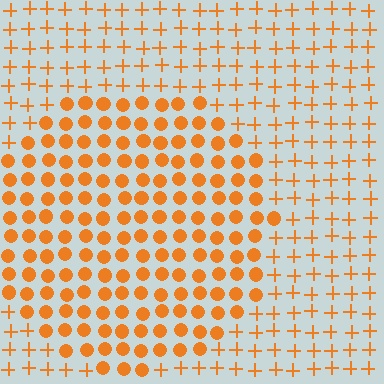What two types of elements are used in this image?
The image uses circles inside the circle region and plus signs outside it.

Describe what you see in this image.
The image is filled with small orange elements arranged in a uniform grid. A circle-shaped region contains circles, while the surrounding area contains plus signs. The boundary is defined purely by the change in element shape.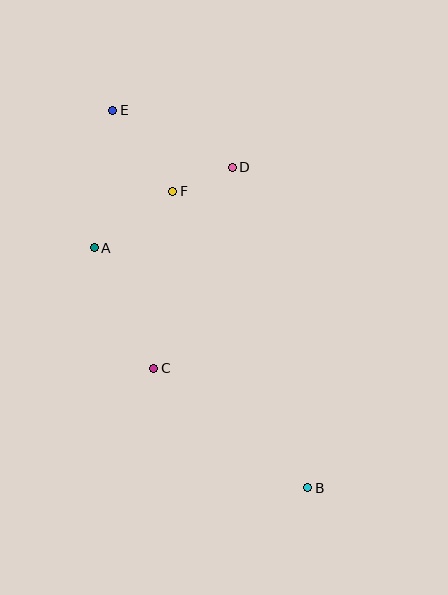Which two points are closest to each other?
Points D and F are closest to each other.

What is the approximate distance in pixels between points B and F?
The distance between B and F is approximately 325 pixels.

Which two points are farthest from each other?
Points B and E are farthest from each other.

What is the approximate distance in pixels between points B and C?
The distance between B and C is approximately 195 pixels.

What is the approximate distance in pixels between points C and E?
The distance between C and E is approximately 261 pixels.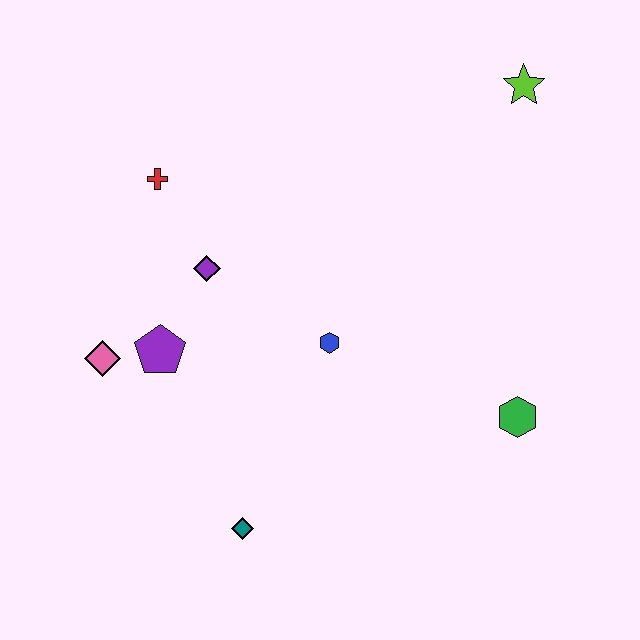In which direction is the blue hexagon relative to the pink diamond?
The blue hexagon is to the right of the pink diamond.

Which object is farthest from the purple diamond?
The lime star is farthest from the purple diamond.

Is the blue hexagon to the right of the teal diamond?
Yes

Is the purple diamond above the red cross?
No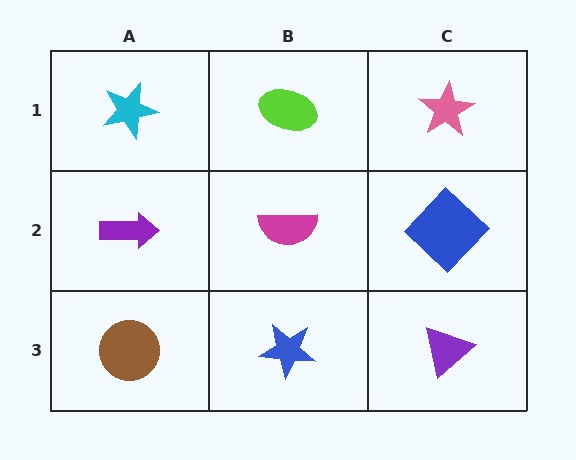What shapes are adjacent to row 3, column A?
A purple arrow (row 2, column A), a blue star (row 3, column B).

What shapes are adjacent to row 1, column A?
A purple arrow (row 2, column A), a lime ellipse (row 1, column B).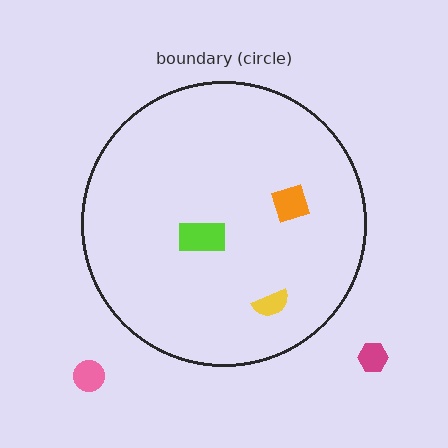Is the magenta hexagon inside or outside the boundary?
Outside.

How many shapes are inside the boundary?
3 inside, 2 outside.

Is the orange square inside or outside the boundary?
Inside.